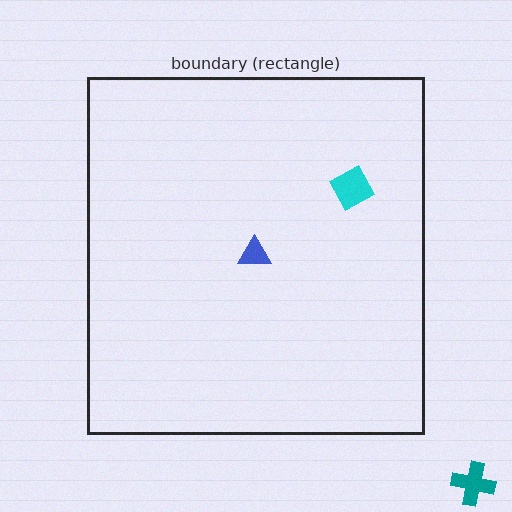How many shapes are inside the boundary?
2 inside, 1 outside.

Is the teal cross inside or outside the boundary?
Outside.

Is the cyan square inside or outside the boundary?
Inside.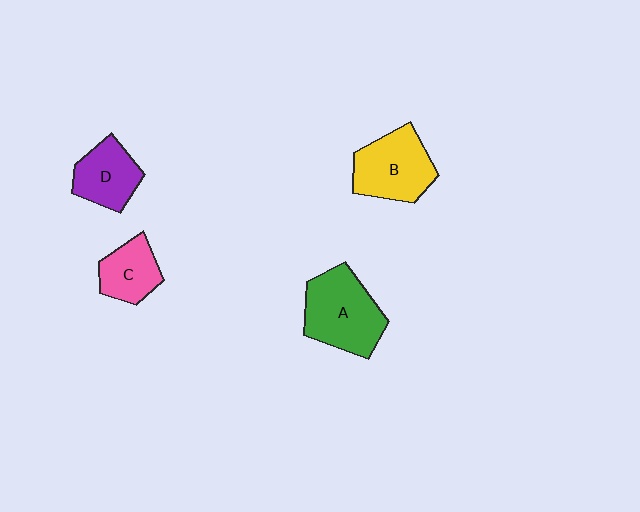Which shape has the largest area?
Shape A (green).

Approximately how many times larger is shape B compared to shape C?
Approximately 1.5 times.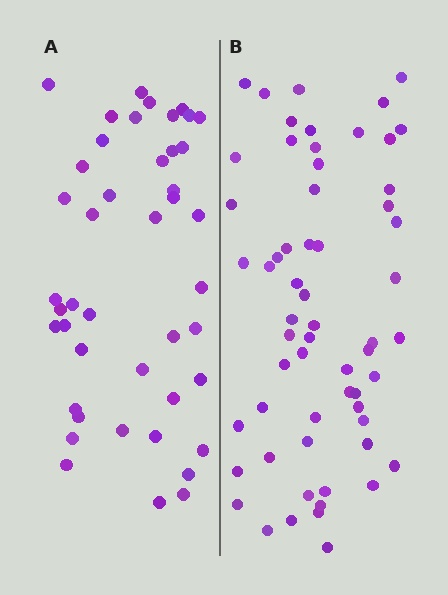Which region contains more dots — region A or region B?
Region B (the right region) has more dots.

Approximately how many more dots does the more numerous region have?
Region B has approximately 15 more dots than region A.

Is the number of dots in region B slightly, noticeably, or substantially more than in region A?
Region B has noticeably more, but not dramatically so. The ratio is roughly 1.4 to 1.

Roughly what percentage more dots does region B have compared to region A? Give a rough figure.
About 35% more.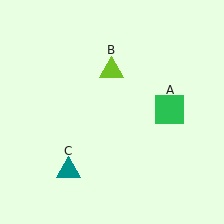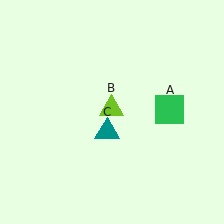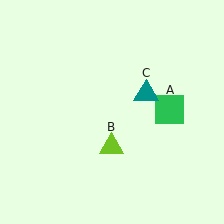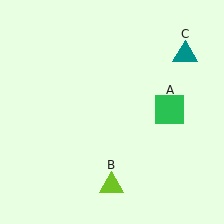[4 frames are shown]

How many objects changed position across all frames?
2 objects changed position: lime triangle (object B), teal triangle (object C).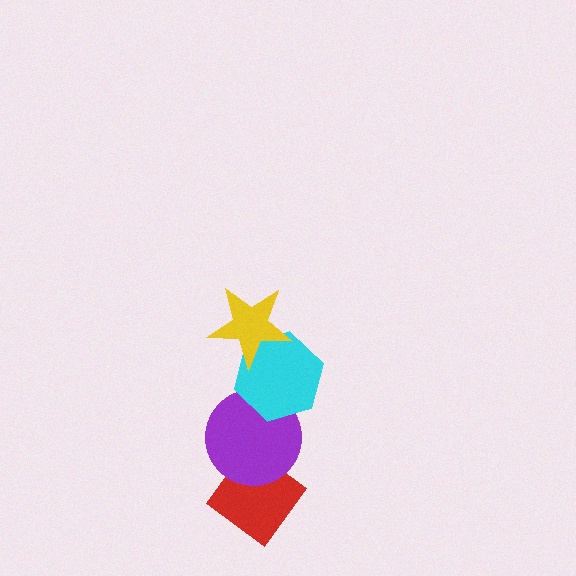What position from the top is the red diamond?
The red diamond is 4th from the top.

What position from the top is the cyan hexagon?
The cyan hexagon is 2nd from the top.